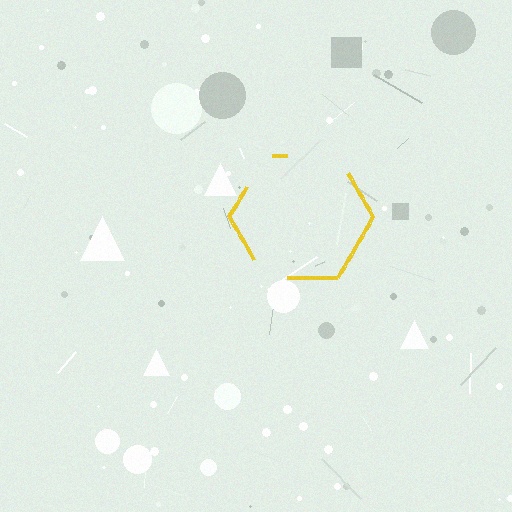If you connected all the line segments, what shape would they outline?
They would outline a hexagon.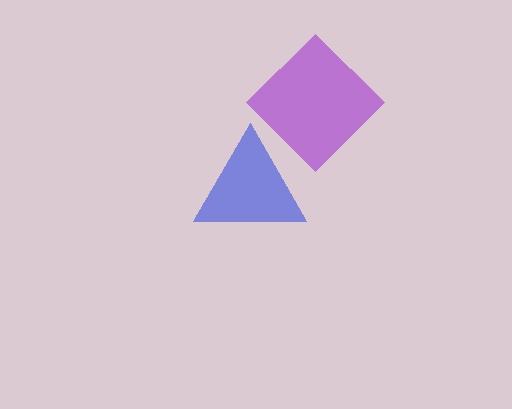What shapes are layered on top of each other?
The layered shapes are: a blue triangle, a purple diamond.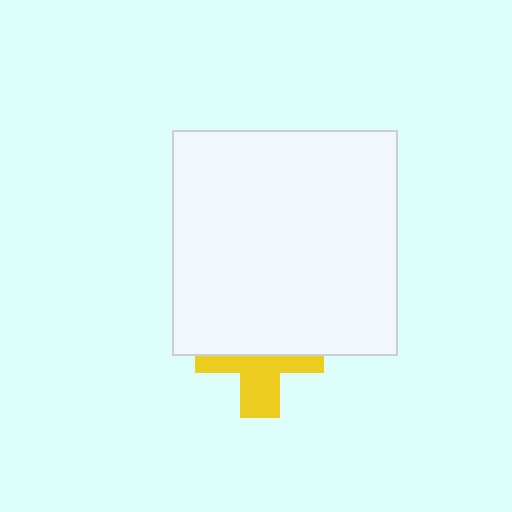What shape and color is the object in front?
The object in front is a white square.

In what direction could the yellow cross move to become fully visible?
The yellow cross could move down. That would shift it out from behind the white square entirely.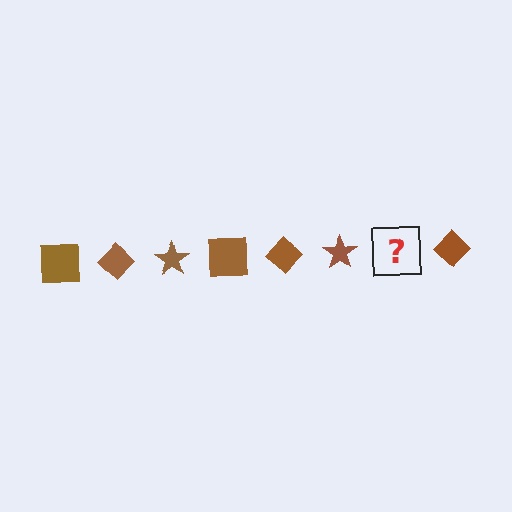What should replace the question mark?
The question mark should be replaced with a brown square.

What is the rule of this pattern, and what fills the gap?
The rule is that the pattern cycles through square, diamond, star shapes in brown. The gap should be filled with a brown square.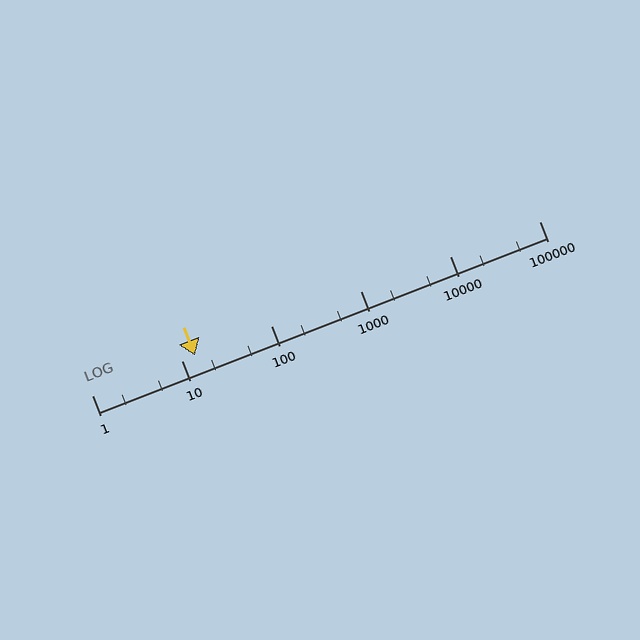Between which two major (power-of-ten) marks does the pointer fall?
The pointer is between 10 and 100.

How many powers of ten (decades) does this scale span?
The scale spans 5 decades, from 1 to 100000.